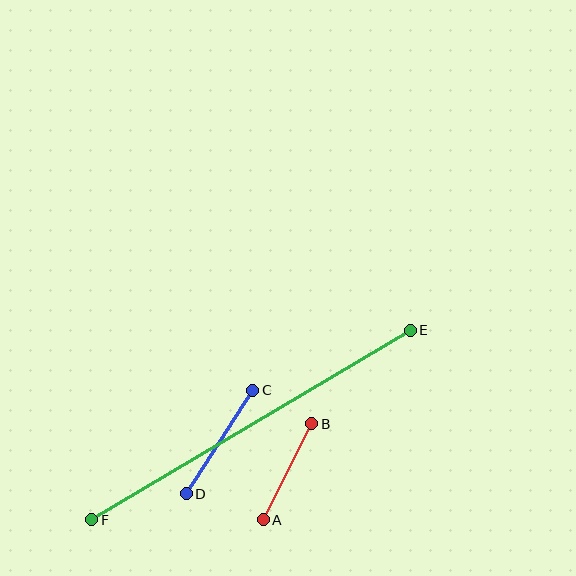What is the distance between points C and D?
The distance is approximately 123 pixels.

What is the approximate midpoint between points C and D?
The midpoint is at approximately (219, 442) pixels.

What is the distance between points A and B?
The distance is approximately 108 pixels.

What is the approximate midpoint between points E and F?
The midpoint is at approximately (251, 425) pixels.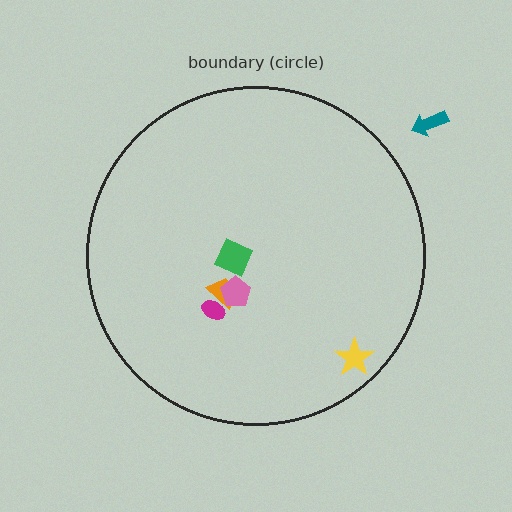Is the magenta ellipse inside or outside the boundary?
Inside.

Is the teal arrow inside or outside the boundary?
Outside.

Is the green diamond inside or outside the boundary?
Inside.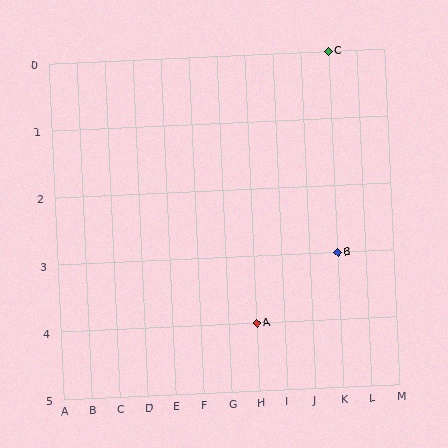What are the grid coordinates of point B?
Point B is at grid coordinates (K, 3).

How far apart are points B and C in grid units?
Points B and C are 3 rows apart.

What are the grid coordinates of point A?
Point A is at grid coordinates (H, 4).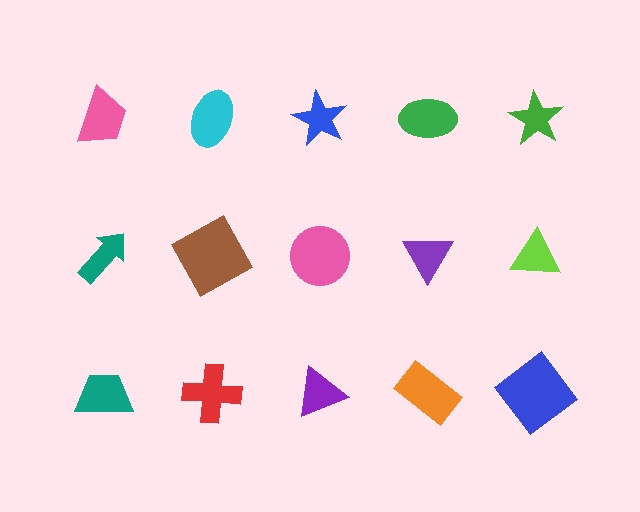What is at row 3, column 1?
A teal trapezoid.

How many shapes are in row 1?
5 shapes.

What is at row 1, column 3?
A blue star.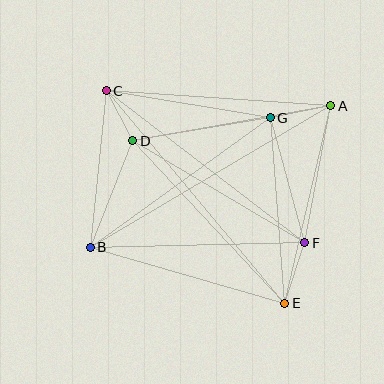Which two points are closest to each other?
Points C and D are closest to each other.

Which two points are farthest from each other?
Points A and B are farthest from each other.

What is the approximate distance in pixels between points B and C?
The distance between B and C is approximately 157 pixels.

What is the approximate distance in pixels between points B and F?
The distance between B and F is approximately 214 pixels.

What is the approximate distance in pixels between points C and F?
The distance between C and F is approximately 250 pixels.